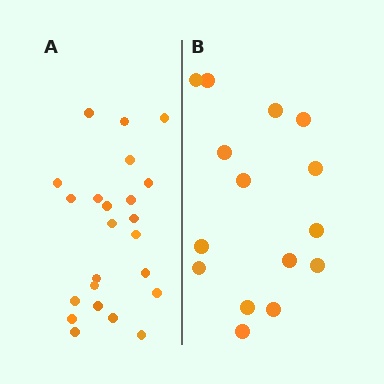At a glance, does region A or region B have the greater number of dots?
Region A (the left region) has more dots.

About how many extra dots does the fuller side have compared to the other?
Region A has roughly 8 or so more dots than region B.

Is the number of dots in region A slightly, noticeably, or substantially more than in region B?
Region A has substantially more. The ratio is roughly 1.5 to 1.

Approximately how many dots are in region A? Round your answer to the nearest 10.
About 20 dots. (The exact count is 23, which rounds to 20.)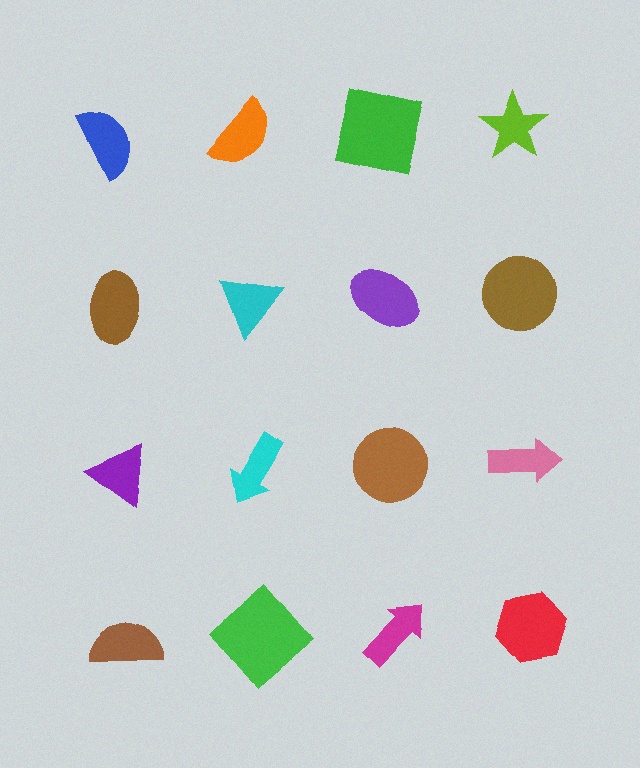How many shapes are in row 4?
4 shapes.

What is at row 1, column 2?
An orange semicircle.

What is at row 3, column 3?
A brown circle.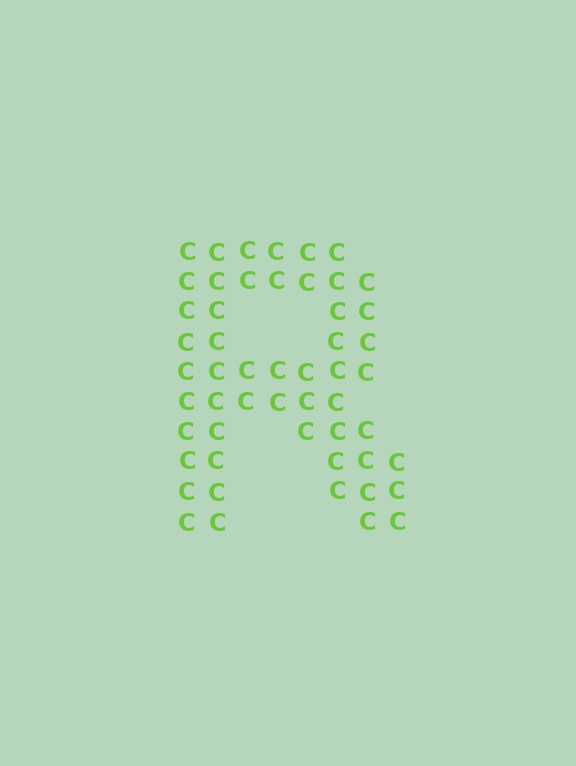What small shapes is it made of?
It is made of small letter C's.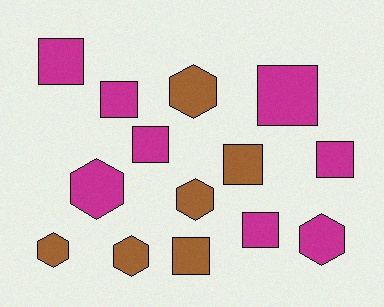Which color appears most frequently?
Magenta, with 8 objects.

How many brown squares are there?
There are 2 brown squares.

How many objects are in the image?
There are 14 objects.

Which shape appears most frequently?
Square, with 8 objects.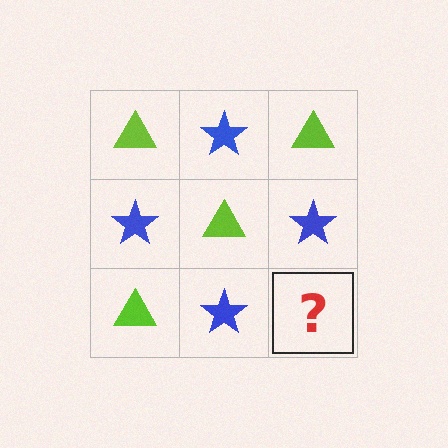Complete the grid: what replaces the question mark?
The question mark should be replaced with a lime triangle.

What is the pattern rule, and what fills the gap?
The rule is that it alternates lime triangle and blue star in a checkerboard pattern. The gap should be filled with a lime triangle.